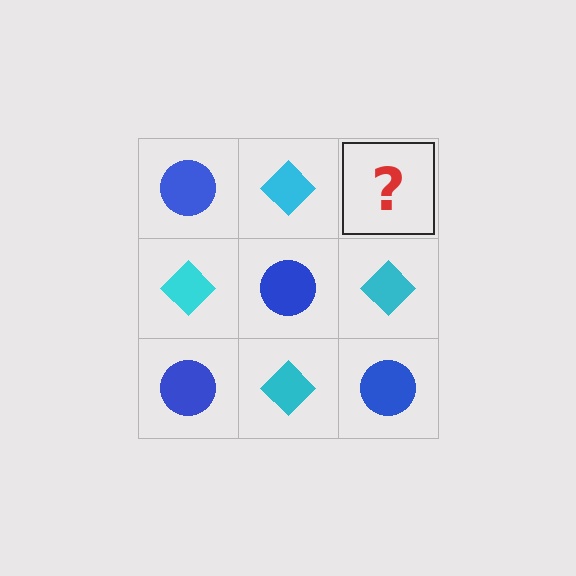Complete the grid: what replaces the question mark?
The question mark should be replaced with a blue circle.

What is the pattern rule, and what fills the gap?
The rule is that it alternates blue circle and cyan diamond in a checkerboard pattern. The gap should be filled with a blue circle.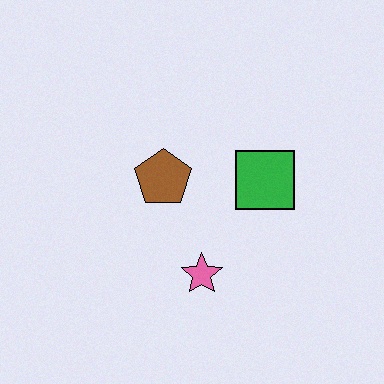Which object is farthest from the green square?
The pink star is farthest from the green square.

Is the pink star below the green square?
Yes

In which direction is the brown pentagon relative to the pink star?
The brown pentagon is above the pink star.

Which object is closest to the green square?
The brown pentagon is closest to the green square.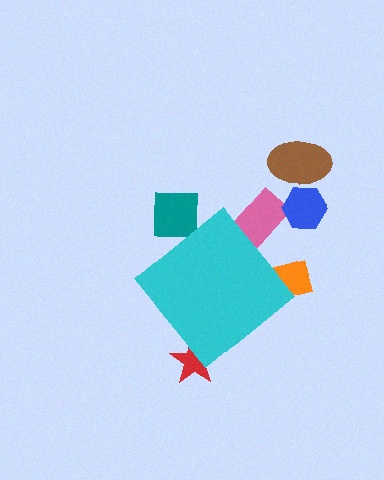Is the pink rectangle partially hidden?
Yes, the pink rectangle is partially hidden behind the cyan diamond.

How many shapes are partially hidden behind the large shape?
4 shapes are partially hidden.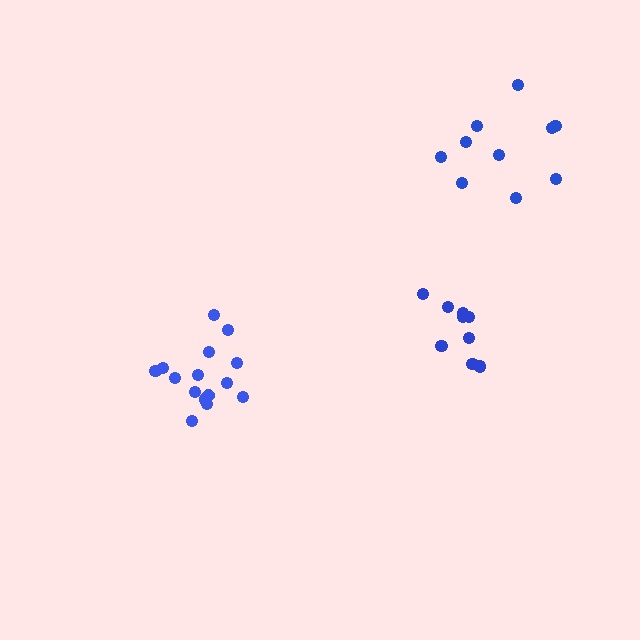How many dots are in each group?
Group 1: 15 dots, Group 2: 9 dots, Group 3: 10 dots (34 total).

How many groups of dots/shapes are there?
There are 3 groups.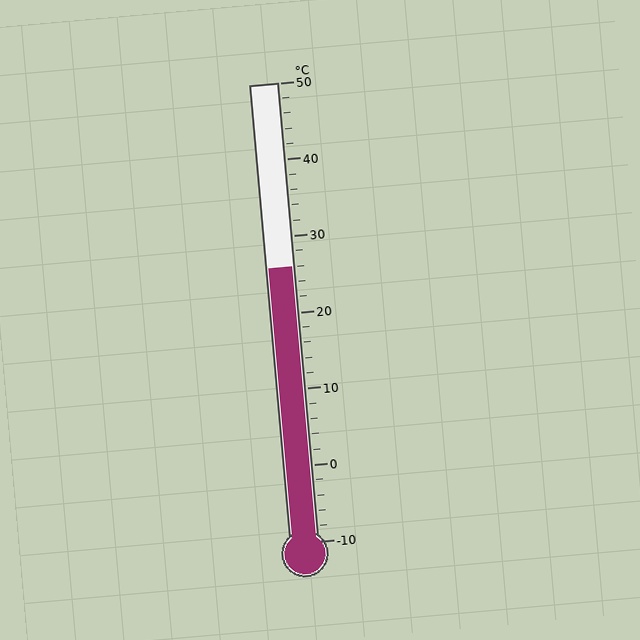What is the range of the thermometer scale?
The thermometer scale ranges from -10°C to 50°C.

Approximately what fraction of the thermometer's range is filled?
The thermometer is filled to approximately 60% of its range.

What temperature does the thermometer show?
The thermometer shows approximately 26°C.